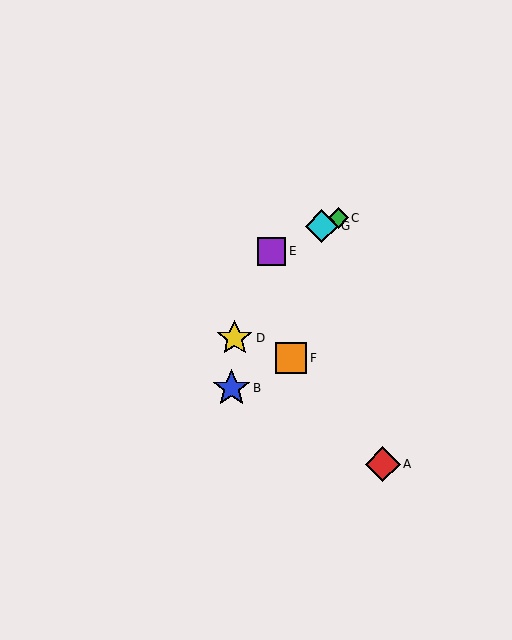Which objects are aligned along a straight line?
Objects C, E, G are aligned along a straight line.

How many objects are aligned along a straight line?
3 objects (C, E, G) are aligned along a straight line.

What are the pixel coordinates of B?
Object B is at (232, 388).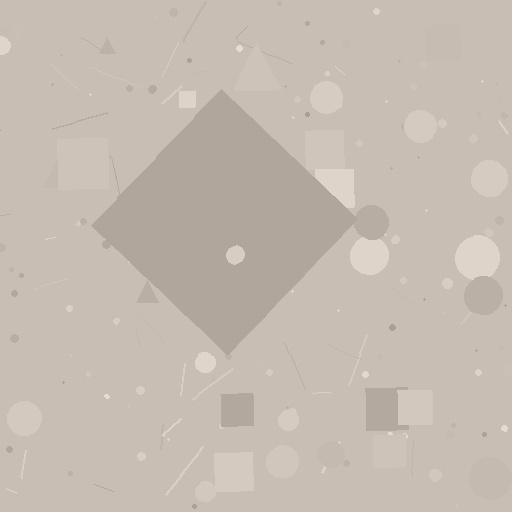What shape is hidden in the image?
A diamond is hidden in the image.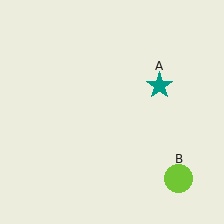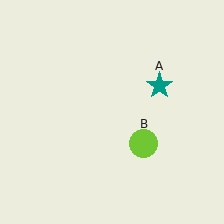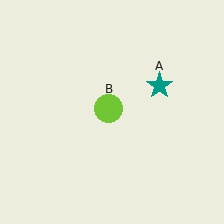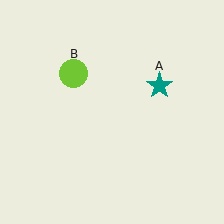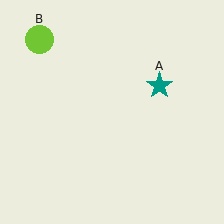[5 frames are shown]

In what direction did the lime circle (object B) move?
The lime circle (object B) moved up and to the left.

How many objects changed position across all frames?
1 object changed position: lime circle (object B).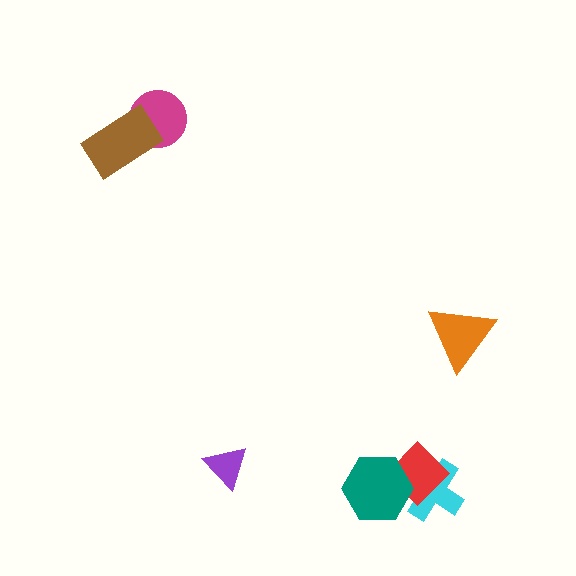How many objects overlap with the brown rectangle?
1 object overlaps with the brown rectangle.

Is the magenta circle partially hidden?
Yes, it is partially covered by another shape.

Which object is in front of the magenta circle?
The brown rectangle is in front of the magenta circle.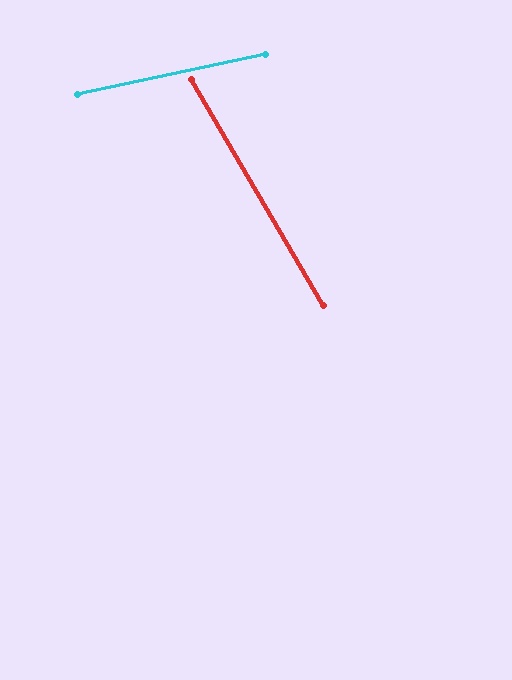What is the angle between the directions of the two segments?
Approximately 72 degrees.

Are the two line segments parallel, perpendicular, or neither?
Neither parallel nor perpendicular — they differ by about 72°.